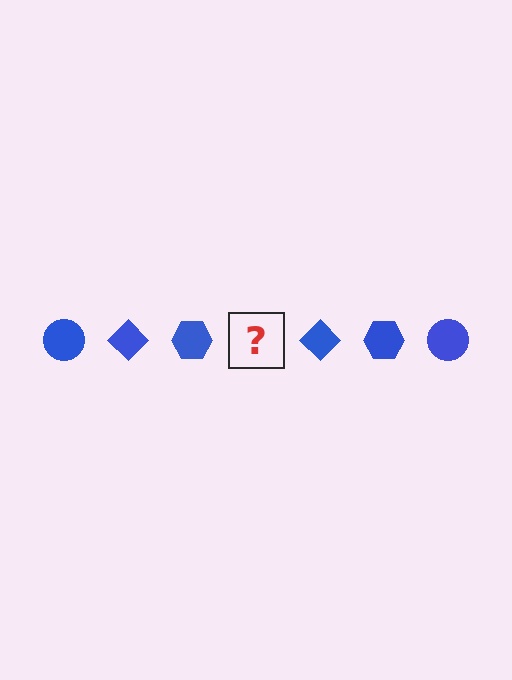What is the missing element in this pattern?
The missing element is a blue circle.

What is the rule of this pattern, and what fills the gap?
The rule is that the pattern cycles through circle, diamond, hexagon shapes in blue. The gap should be filled with a blue circle.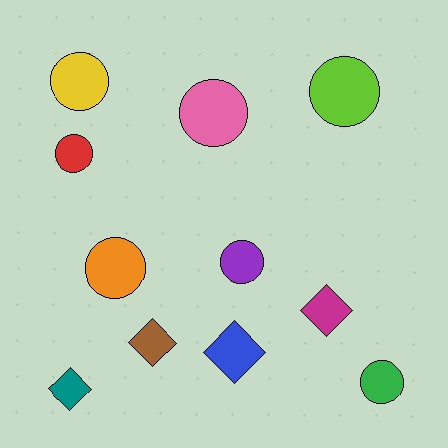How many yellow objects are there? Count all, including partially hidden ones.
There is 1 yellow object.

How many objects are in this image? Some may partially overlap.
There are 11 objects.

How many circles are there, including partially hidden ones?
There are 7 circles.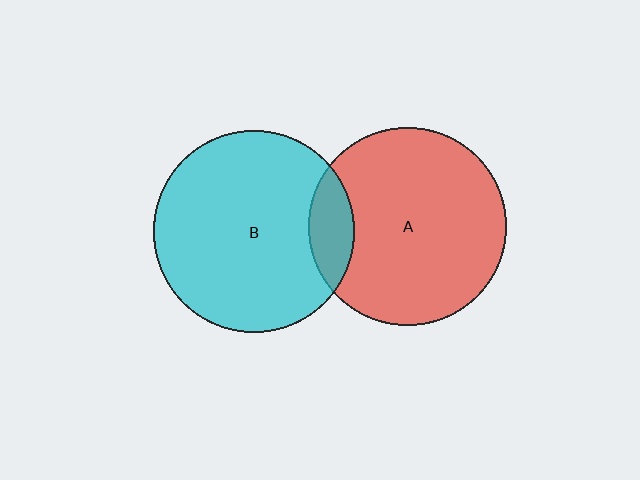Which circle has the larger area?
Circle B (cyan).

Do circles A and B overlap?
Yes.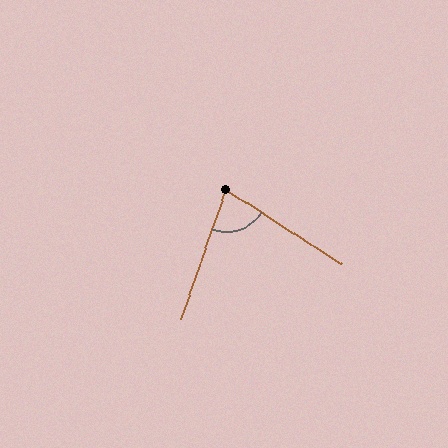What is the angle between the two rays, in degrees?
Approximately 76 degrees.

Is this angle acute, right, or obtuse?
It is acute.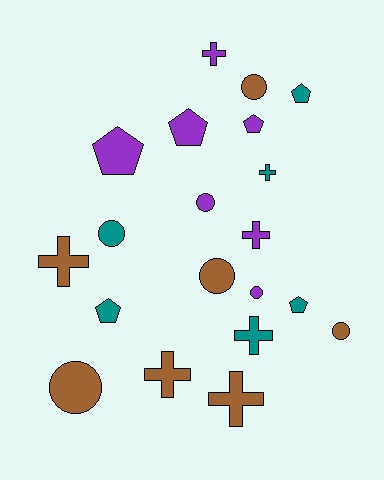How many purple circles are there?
There are 2 purple circles.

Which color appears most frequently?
Purple, with 7 objects.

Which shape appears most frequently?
Cross, with 7 objects.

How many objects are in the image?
There are 20 objects.